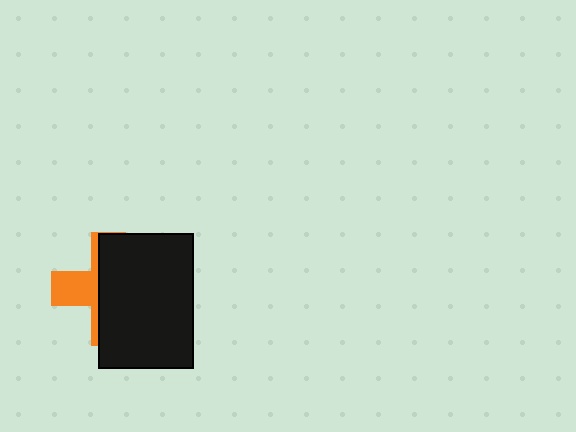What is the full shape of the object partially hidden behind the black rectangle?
The partially hidden object is an orange cross.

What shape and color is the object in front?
The object in front is a black rectangle.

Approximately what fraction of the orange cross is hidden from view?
Roughly 68% of the orange cross is hidden behind the black rectangle.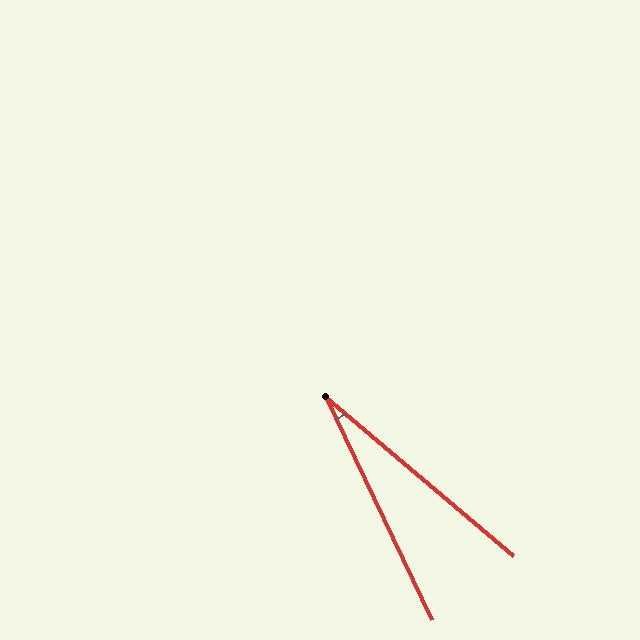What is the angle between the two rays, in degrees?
Approximately 24 degrees.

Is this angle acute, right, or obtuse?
It is acute.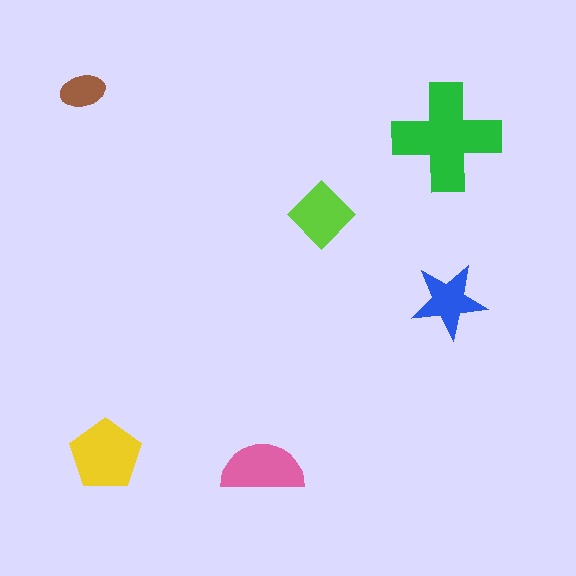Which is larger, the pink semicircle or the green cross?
The green cross.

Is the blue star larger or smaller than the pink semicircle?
Smaller.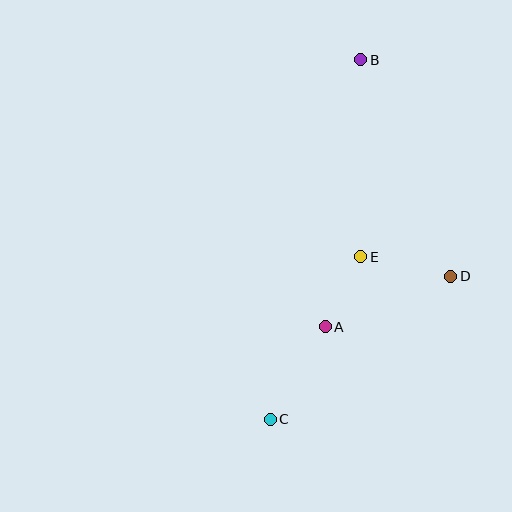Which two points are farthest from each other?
Points B and C are farthest from each other.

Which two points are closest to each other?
Points A and E are closest to each other.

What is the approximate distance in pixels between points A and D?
The distance between A and D is approximately 135 pixels.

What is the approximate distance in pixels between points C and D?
The distance between C and D is approximately 230 pixels.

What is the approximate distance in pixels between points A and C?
The distance between A and C is approximately 108 pixels.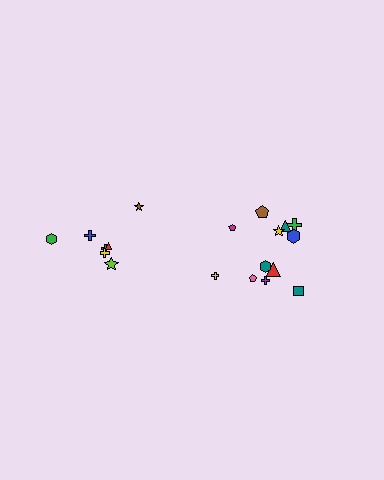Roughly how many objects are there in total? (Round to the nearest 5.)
Roughly 20 objects in total.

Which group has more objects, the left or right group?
The right group.